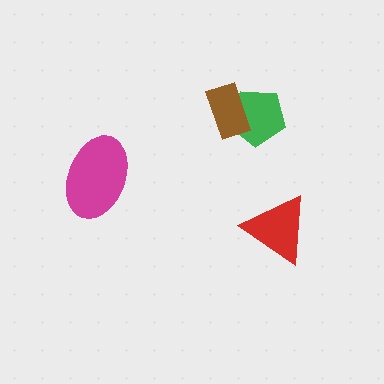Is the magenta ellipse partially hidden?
No, no other shape covers it.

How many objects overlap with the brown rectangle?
1 object overlaps with the brown rectangle.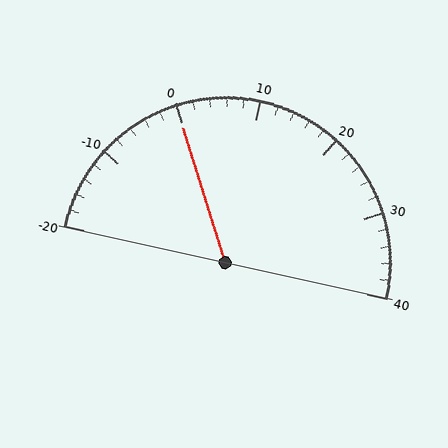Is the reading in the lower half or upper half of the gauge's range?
The reading is in the lower half of the range (-20 to 40).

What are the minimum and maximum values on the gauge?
The gauge ranges from -20 to 40.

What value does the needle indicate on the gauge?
The needle indicates approximately 0.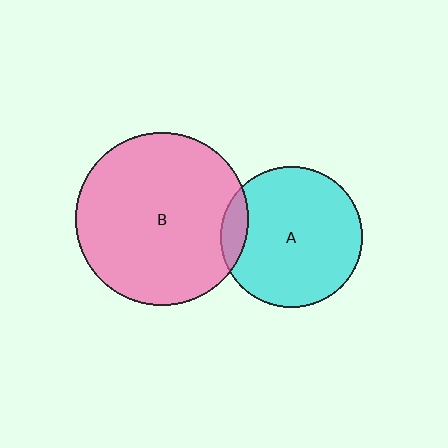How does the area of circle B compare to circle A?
Approximately 1.5 times.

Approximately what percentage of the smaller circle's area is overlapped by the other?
Approximately 10%.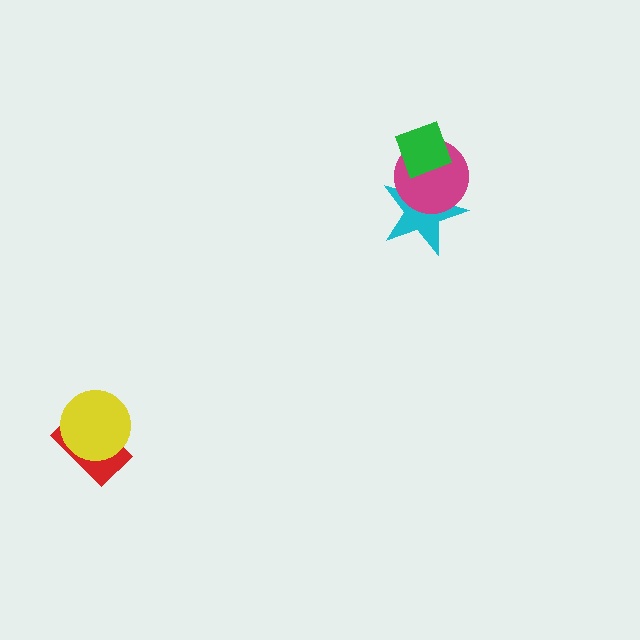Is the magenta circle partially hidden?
Yes, it is partially covered by another shape.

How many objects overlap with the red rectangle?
1 object overlaps with the red rectangle.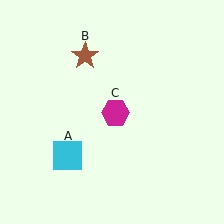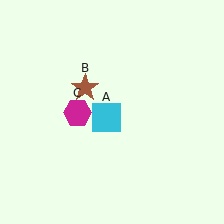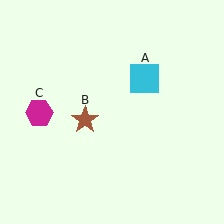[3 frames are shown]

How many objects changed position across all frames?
3 objects changed position: cyan square (object A), brown star (object B), magenta hexagon (object C).